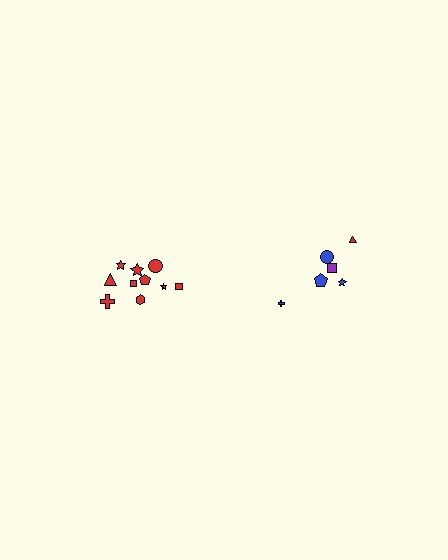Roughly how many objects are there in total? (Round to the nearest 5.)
Roughly 15 objects in total.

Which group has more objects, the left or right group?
The left group.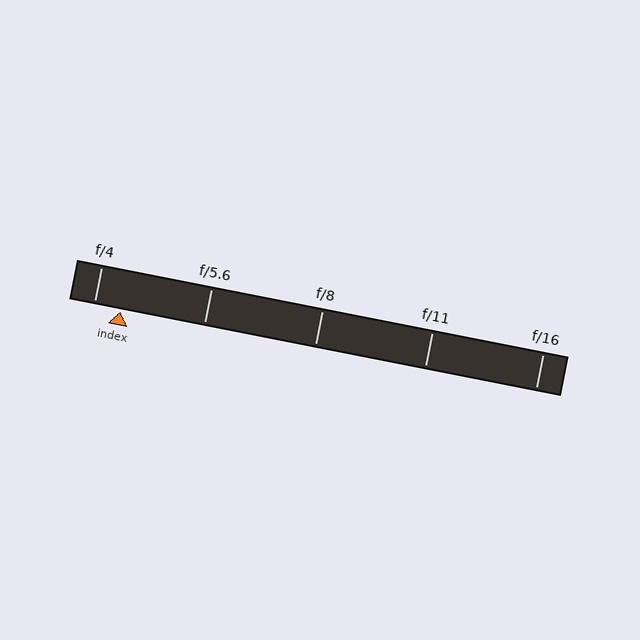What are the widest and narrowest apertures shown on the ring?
The widest aperture shown is f/4 and the narrowest is f/16.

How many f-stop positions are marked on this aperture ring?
There are 5 f-stop positions marked.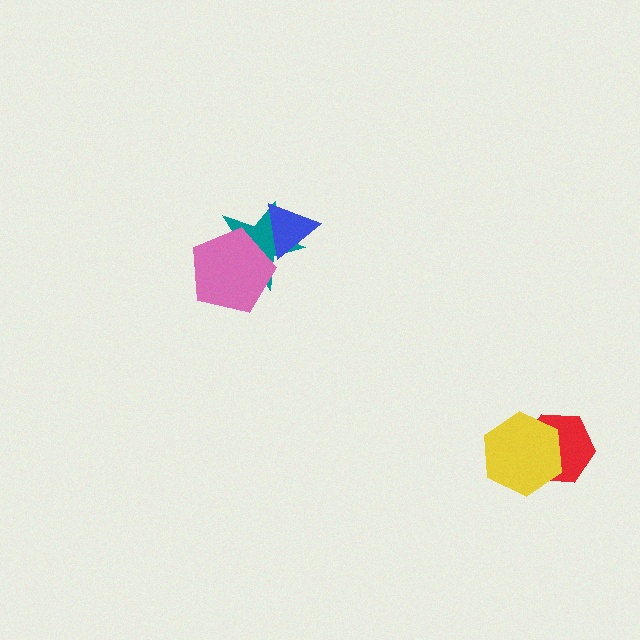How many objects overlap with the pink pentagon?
1 object overlaps with the pink pentagon.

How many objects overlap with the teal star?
2 objects overlap with the teal star.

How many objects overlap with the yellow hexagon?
1 object overlaps with the yellow hexagon.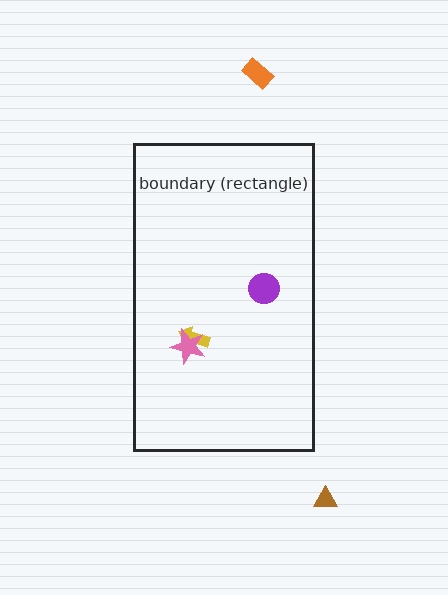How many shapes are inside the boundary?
3 inside, 2 outside.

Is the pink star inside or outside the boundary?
Inside.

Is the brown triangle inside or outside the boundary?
Outside.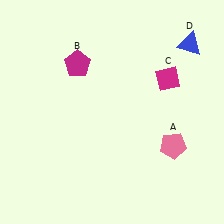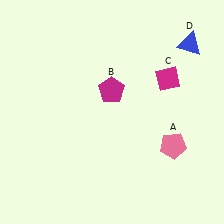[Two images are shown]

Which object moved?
The magenta pentagon (B) moved right.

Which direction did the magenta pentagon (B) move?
The magenta pentagon (B) moved right.